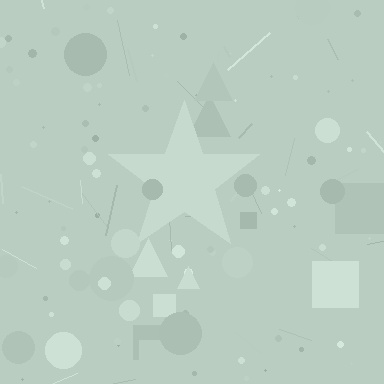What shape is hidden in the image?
A star is hidden in the image.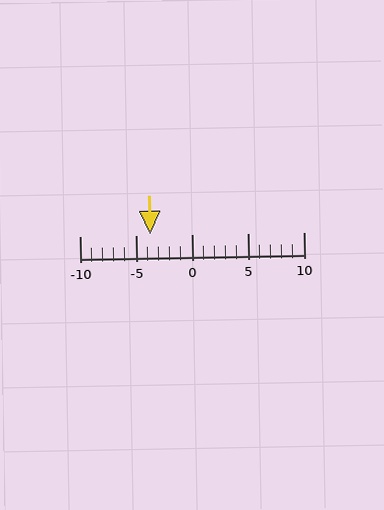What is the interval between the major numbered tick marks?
The major tick marks are spaced 5 units apart.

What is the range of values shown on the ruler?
The ruler shows values from -10 to 10.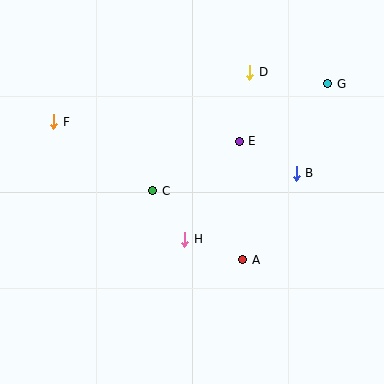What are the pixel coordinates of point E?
Point E is at (239, 141).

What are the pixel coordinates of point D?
Point D is at (250, 72).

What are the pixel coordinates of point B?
Point B is at (296, 173).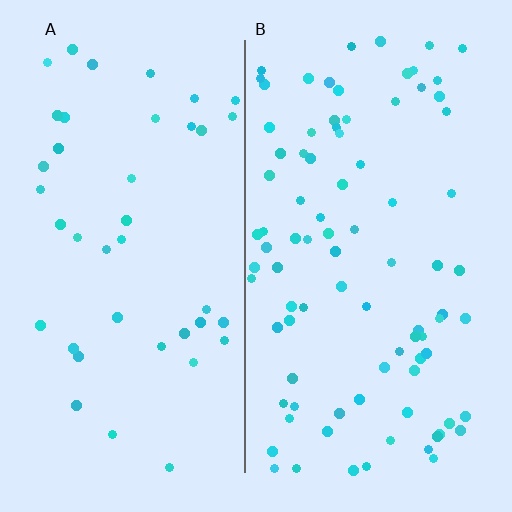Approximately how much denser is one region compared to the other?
Approximately 2.2× — region B over region A.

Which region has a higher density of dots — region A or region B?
B (the right).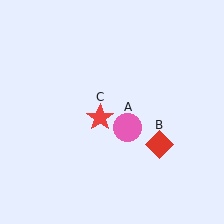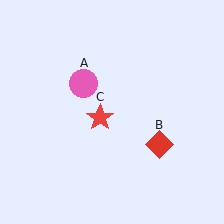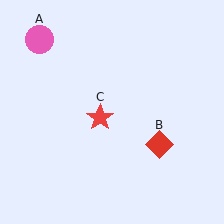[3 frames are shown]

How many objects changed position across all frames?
1 object changed position: pink circle (object A).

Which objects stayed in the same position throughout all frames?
Red diamond (object B) and red star (object C) remained stationary.